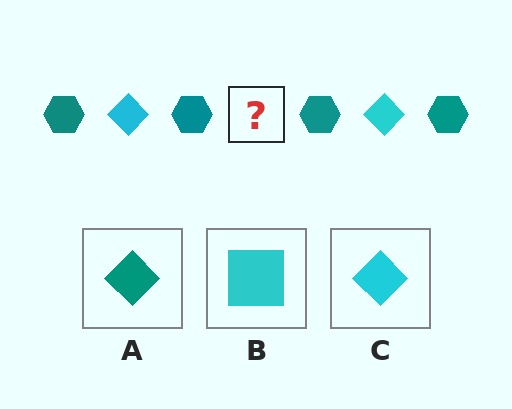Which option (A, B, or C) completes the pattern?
C.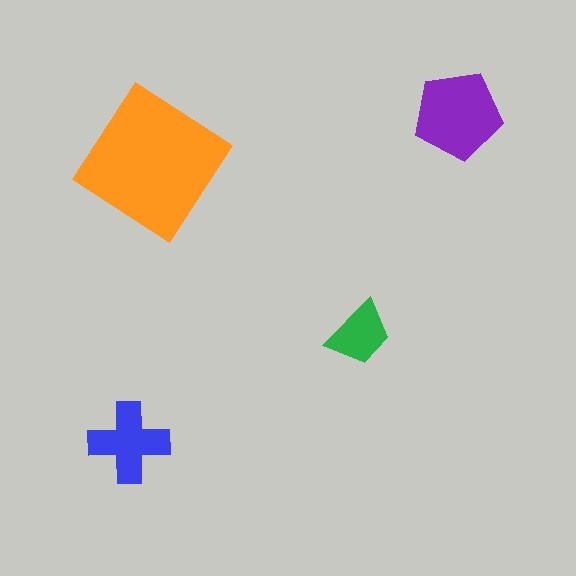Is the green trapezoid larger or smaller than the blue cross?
Smaller.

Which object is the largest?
The orange diamond.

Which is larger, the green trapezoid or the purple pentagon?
The purple pentagon.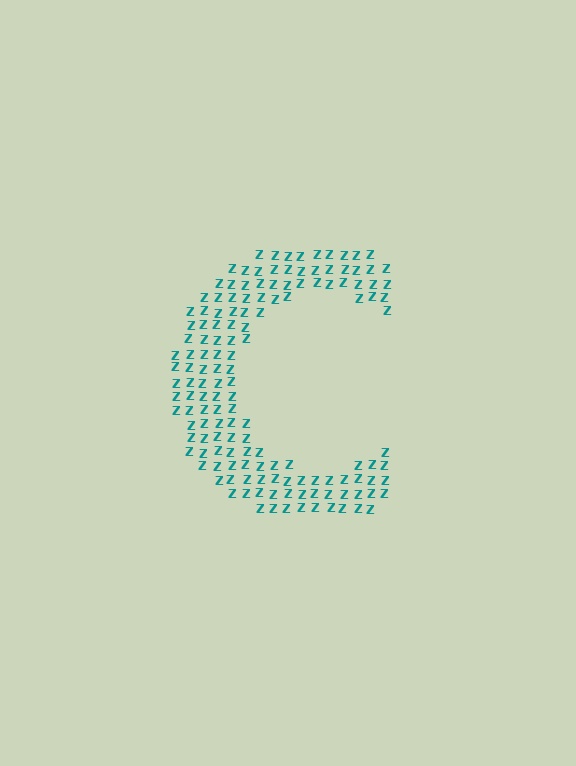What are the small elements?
The small elements are letter Z's.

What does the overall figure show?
The overall figure shows the letter C.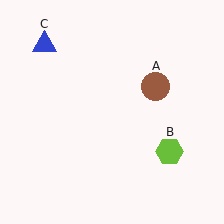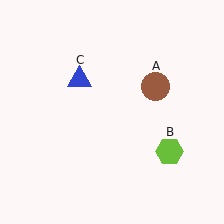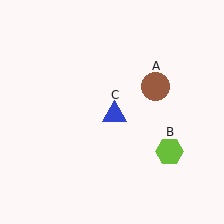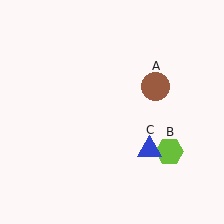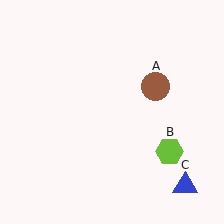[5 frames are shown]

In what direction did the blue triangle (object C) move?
The blue triangle (object C) moved down and to the right.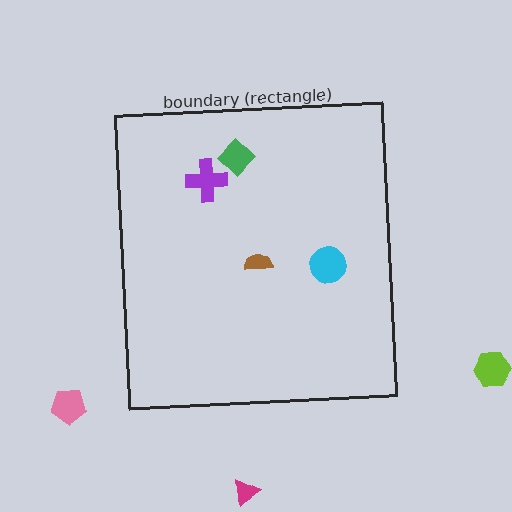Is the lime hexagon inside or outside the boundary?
Outside.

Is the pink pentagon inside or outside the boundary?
Outside.